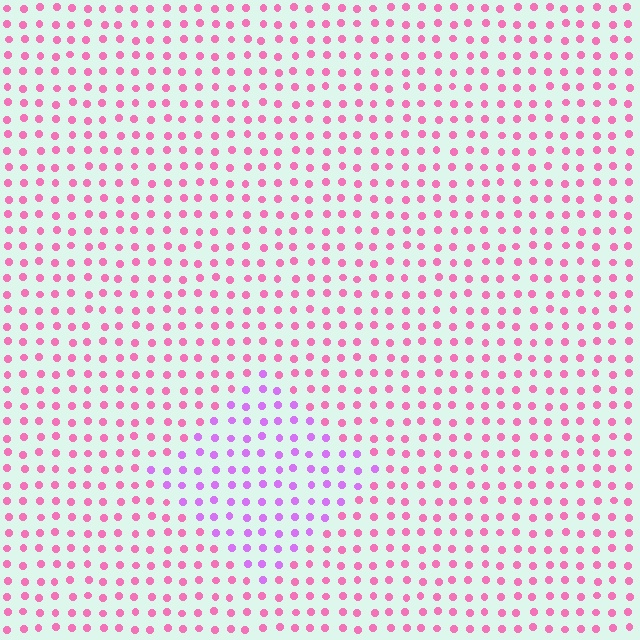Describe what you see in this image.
The image is filled with small pink elements in a uniform arrangement. A diamond-shaped region is visible where the elements are tinted to a slightly different hue, forming a subtle color boundary.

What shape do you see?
I see a diamond.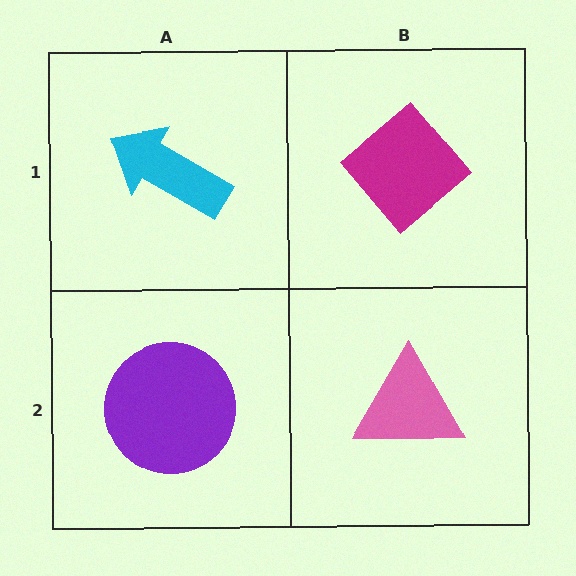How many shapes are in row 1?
2 shapes.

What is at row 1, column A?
A cyan arrow.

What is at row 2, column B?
A pink triangle.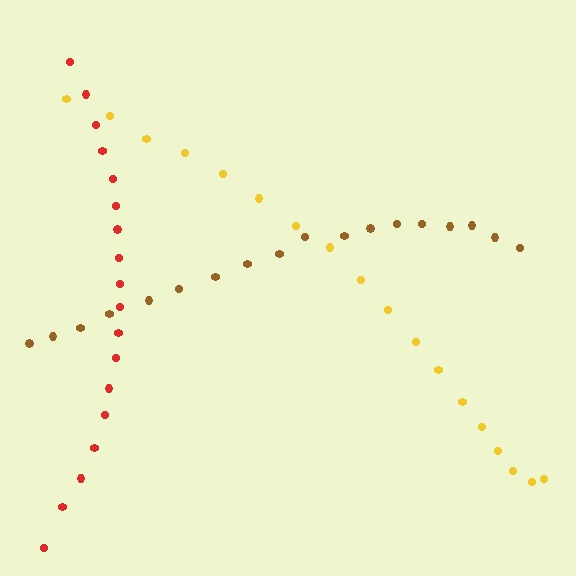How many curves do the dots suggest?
There are 3 distinct paths.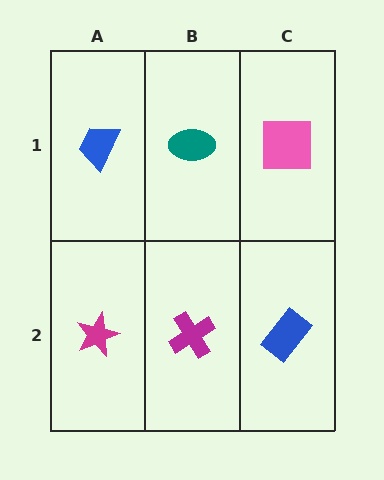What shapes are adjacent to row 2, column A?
A blue trapezoid (row 1, column A), a magenta cross (row 2, column B).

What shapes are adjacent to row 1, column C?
A blue rectangle (row 2, column C), a teal ellipse (row 1, column B).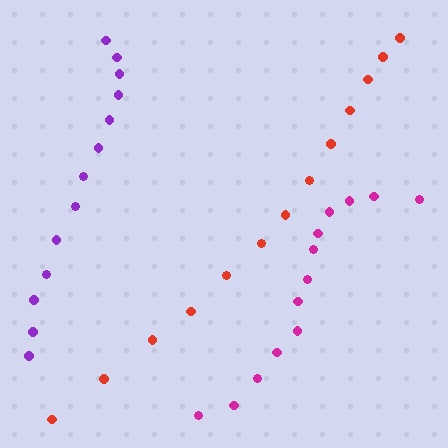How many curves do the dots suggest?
There are 3 distinct paths.